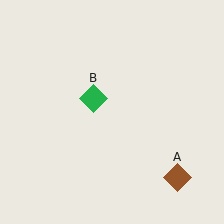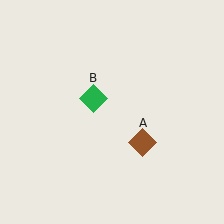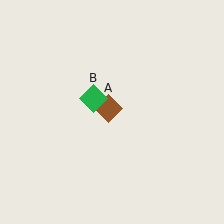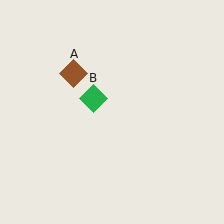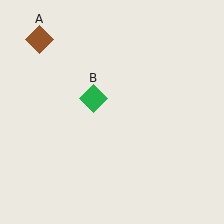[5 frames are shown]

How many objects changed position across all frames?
1 object changed position: brown diamond (object A).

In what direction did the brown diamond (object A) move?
The brown diamond (object A) moved up and to the left.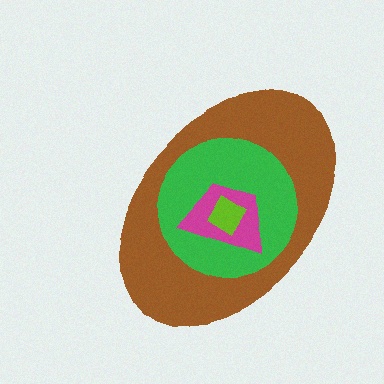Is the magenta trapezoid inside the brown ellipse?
Yes.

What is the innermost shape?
The lime diamond.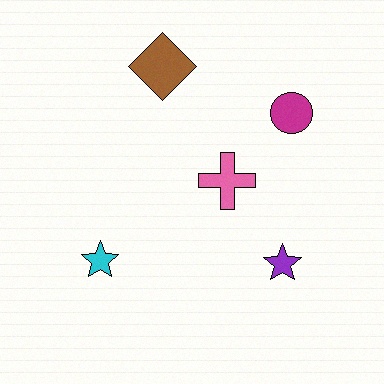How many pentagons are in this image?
There are no pentagons.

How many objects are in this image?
There are 5 objects.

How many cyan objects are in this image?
There is 1 cyan object.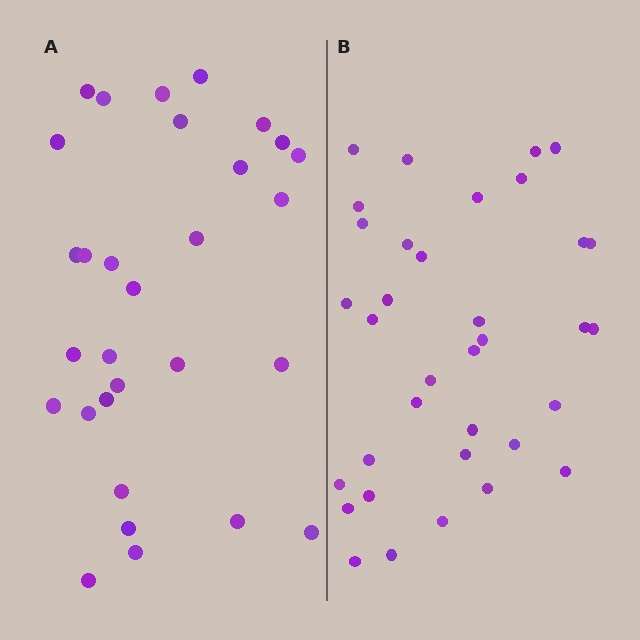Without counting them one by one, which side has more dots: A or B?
Region B (the right region) has more dots.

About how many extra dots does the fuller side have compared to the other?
Region B has about 5 more dots than region A.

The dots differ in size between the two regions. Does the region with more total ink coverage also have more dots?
No. Region A has more total ink coverage because its dots are larger, but region B actually contains more individual dots. Total area can be misleading — the number of items is what matters here.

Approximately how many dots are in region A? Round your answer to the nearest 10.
About 30 dots.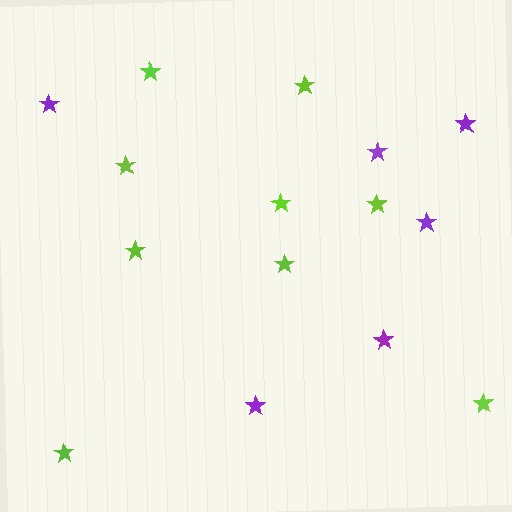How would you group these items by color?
There are 2 groups: one group of lime stars (9) and one group of purple stars (6).